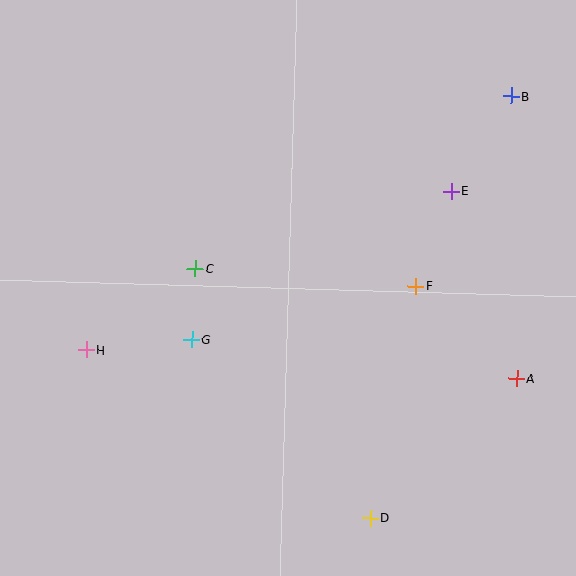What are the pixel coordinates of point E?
Point E is at (451, 191).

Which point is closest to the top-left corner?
Point C is closest to the top-left corner.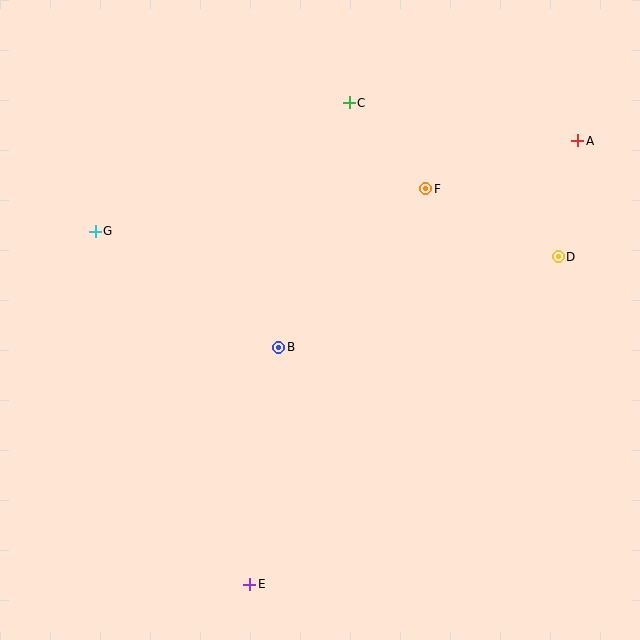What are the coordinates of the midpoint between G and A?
The midpoint between G and A is at (337, 186).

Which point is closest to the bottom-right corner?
Point D is closest to the bottom-right corner.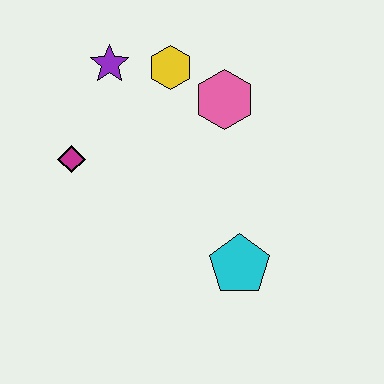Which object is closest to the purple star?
The yellow hexagon is closest to the purple star.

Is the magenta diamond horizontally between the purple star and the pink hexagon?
No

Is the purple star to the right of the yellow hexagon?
No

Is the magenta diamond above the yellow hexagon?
No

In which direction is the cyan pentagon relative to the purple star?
The cyan pentagon is below the purple star.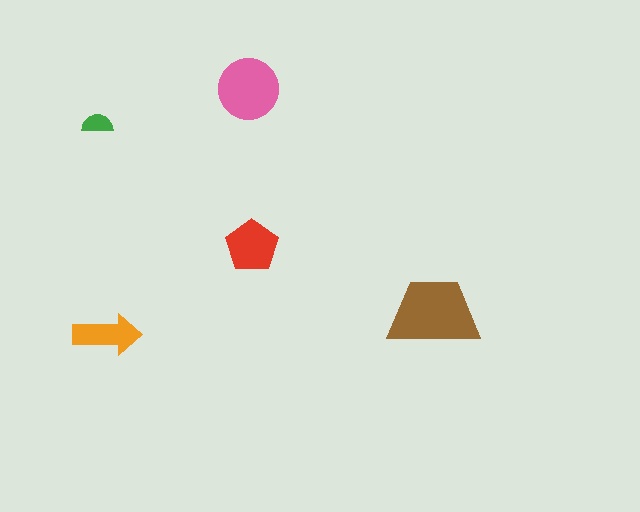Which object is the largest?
The brown trapezoid.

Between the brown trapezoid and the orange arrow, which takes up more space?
The brown trapezoid.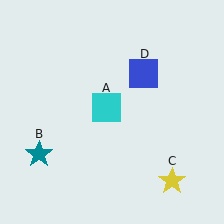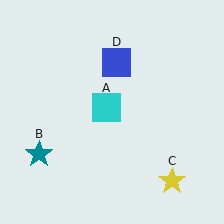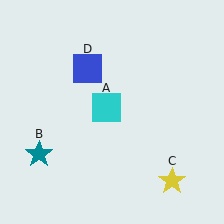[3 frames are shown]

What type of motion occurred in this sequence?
The blue square (object D) rotated counterclockwise around the center of the scene.